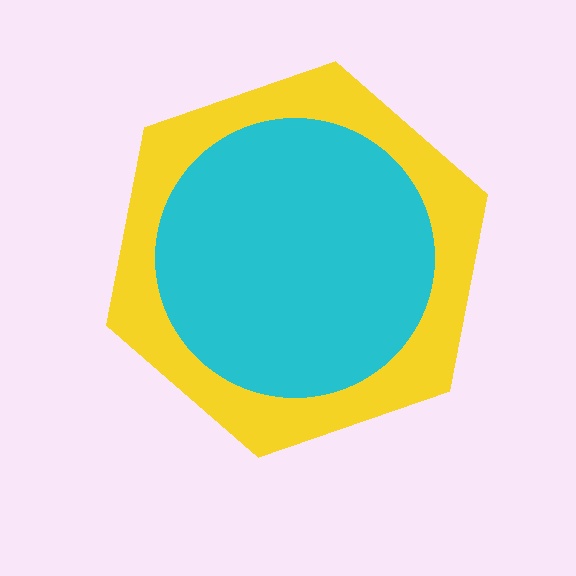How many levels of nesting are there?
2.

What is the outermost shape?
The yellow hexagon.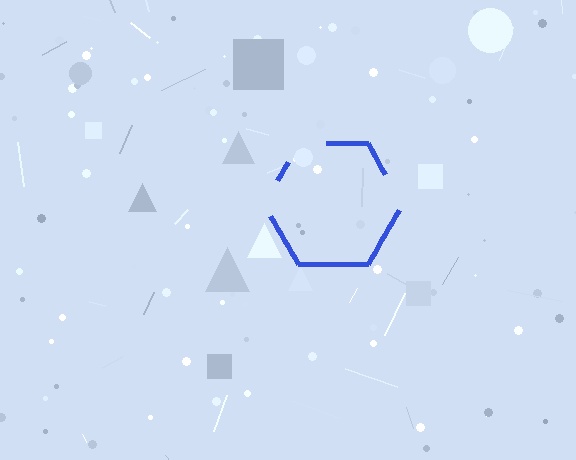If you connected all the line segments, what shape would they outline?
They would outline a hexagon.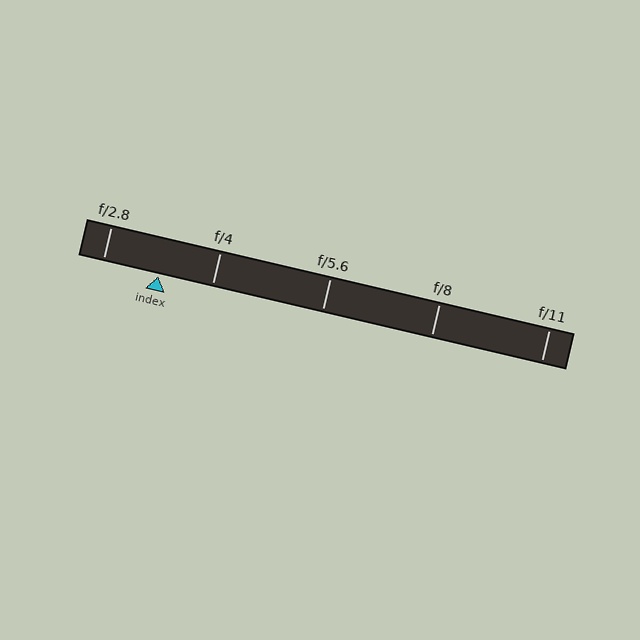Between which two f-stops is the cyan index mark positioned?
The index mark is between f/2.8 and f/4.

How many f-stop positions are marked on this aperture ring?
There are 5 f-stop positions marked.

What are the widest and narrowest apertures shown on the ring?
The widest aperture shown is f/2.8 and the narrowest is f/11.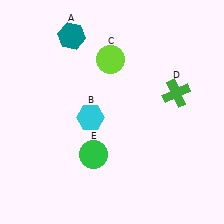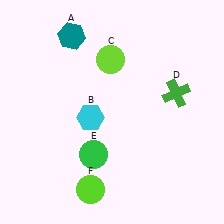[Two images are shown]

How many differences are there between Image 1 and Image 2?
There is 1 difference between the two images.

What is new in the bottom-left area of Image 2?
A lime circle (F) was added in the bottom-left area of Image 2.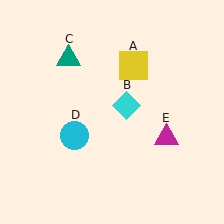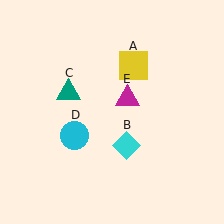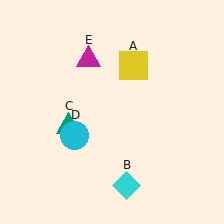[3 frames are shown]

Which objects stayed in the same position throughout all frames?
Yellow square (object A) and cyan circle (object D) remained stationary.